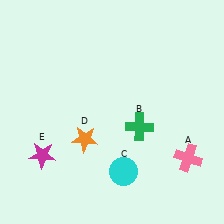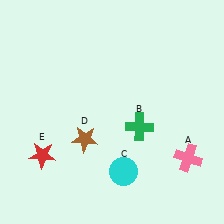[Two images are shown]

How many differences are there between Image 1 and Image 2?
There are 2 differences between the two images.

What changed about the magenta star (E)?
In Image 1, E is magenta. In Image 2, it changed to red.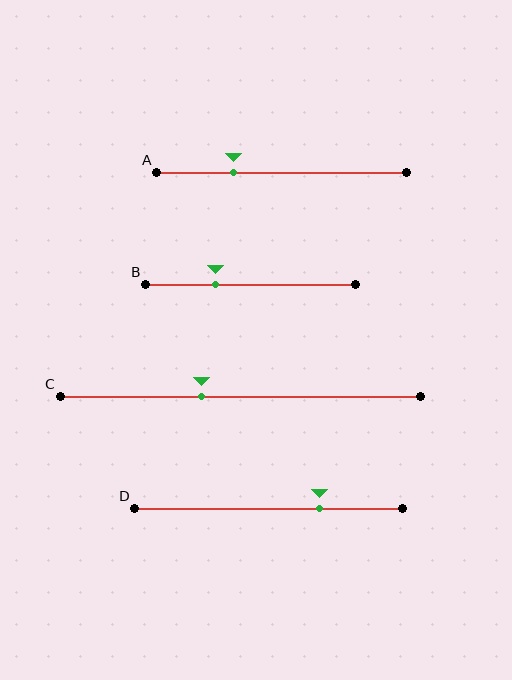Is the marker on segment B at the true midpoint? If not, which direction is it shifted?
No, the marker on segment B is shifted to the left by about 17% of the segment length.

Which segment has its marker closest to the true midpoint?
Segment C has its marker closest to the true midpoint.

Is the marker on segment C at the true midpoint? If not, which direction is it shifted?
No, the marker on segment C is shifted to the left by about 11% of the segment length.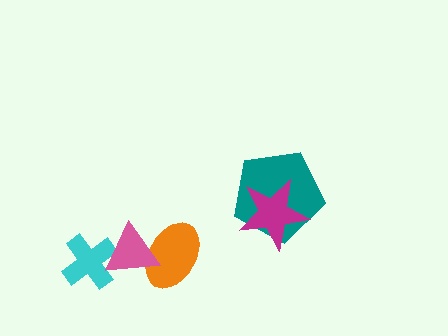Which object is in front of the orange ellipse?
The pink triangle is in front of the orange ellipse.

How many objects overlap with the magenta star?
1 object overlaps with the magenta star.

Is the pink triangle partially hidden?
No, no other shape covers it.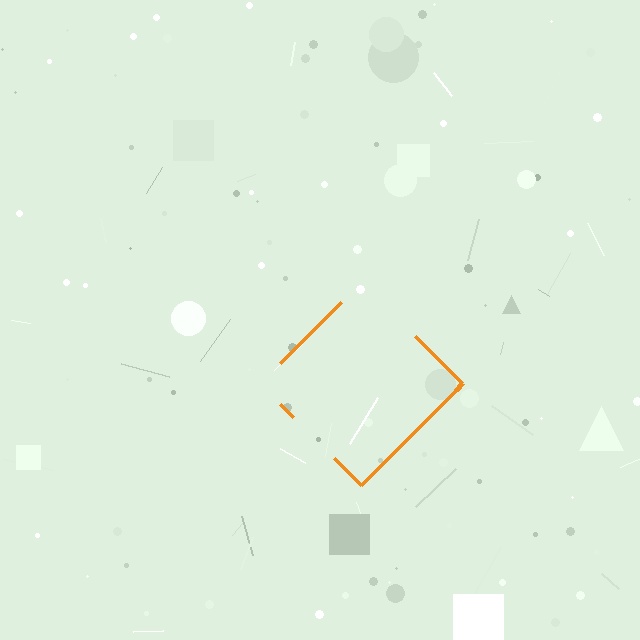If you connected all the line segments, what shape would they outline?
They would outline a diamond.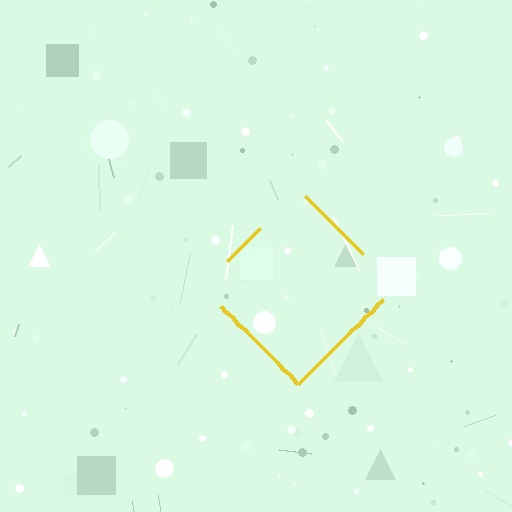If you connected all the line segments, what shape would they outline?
They would outline a diamond.